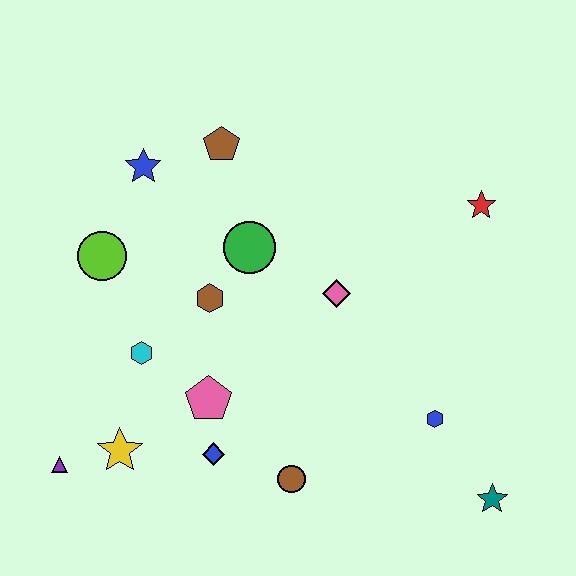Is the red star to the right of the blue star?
Yes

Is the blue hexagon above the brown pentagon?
No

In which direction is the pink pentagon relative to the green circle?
The pink pentagon is below the green circle.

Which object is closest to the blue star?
The brown pentagon is closest to the blue star.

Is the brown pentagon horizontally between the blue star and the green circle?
Yes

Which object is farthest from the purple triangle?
The red star is farthest from the purple triangle.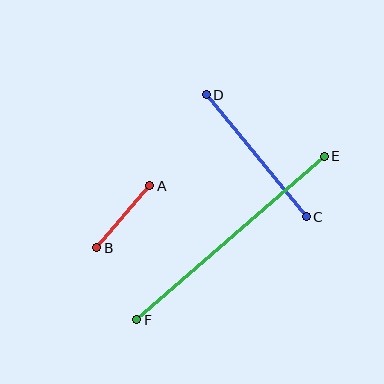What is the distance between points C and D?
The distance is approximately 158 pixels.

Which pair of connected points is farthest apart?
Points E and F are farthest apart.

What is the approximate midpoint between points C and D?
The midpoint is at approximately (256, 156) pixels.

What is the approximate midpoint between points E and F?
The midpoint is at approximately (231, 238) pixels.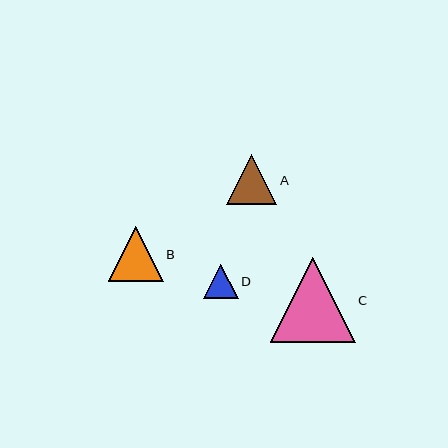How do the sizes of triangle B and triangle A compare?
Triangle B and triangle A are approximately the same size.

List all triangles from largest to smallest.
From largest to smallest: C, B, A, D.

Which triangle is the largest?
Triangle C is the largest with a size of approximately 85 pixels.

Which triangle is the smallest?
Triangle D is the smallest with a size of approximately 34 pixels.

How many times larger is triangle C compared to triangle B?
Triangle C is approximately 1.5 times the size of triangle B.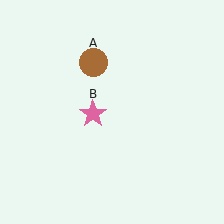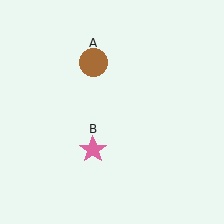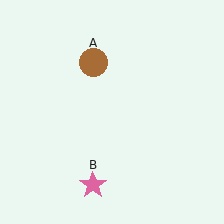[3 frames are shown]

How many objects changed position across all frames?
1 object changed position: pink star (object B).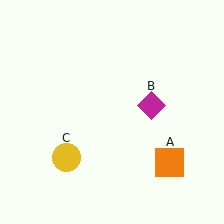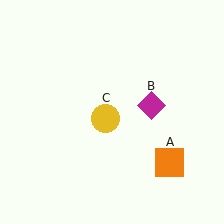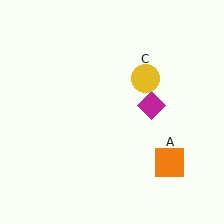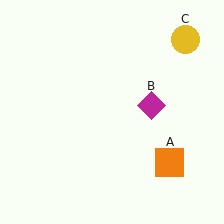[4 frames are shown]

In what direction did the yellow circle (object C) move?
The yellow circle (object C) moved up and to the right.